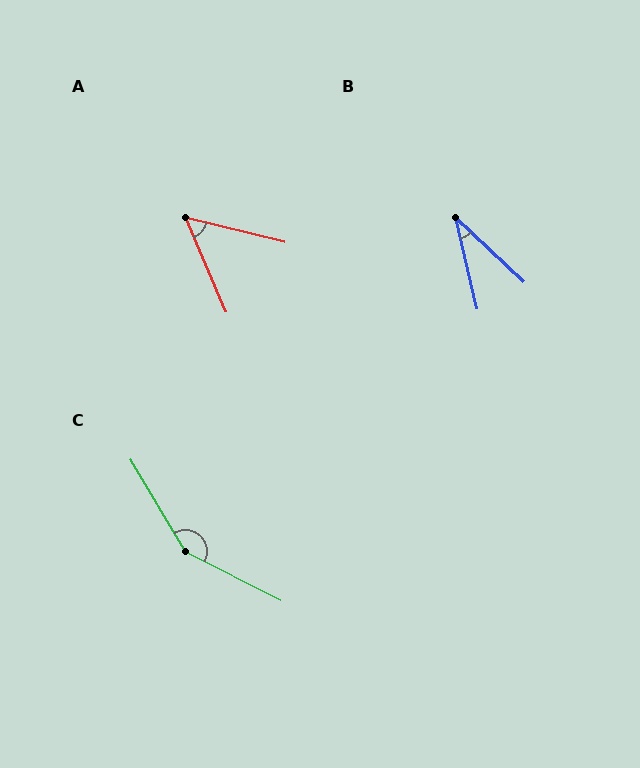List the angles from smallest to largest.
B (34°), A (53°), C (148°).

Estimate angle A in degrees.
Approximately 53 degrees.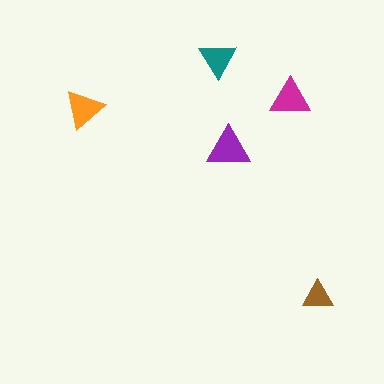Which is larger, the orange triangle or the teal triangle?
The orange one.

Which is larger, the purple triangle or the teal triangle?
The purple one.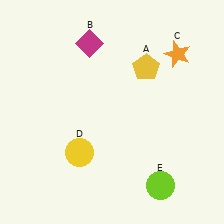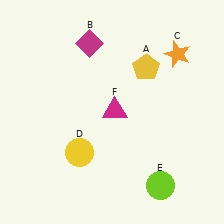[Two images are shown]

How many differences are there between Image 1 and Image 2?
There is 1 difference between the two images.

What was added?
A magenta triangle (F) was added in Image 2.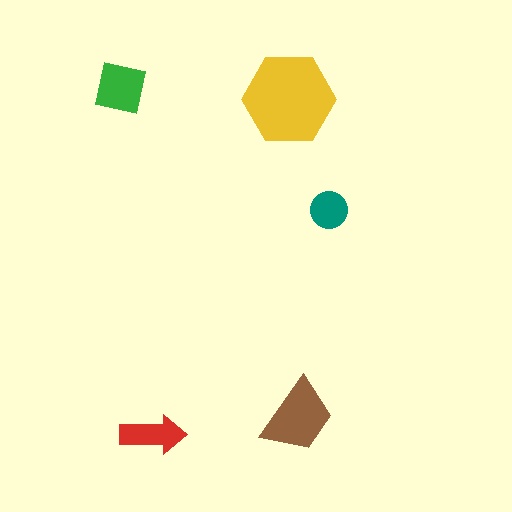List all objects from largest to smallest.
The yellow hexagon, the brown trapezoid, the green square, the red arrow, the teal circle.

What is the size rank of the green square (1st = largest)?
3rd.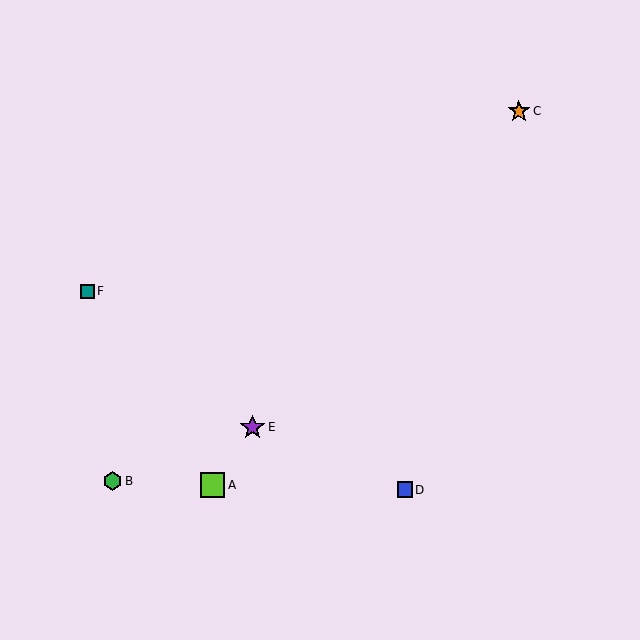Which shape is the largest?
The lime square (labeled A) is the largest.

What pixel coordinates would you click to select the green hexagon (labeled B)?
Click at (112, 481) to select the green hexagon B.